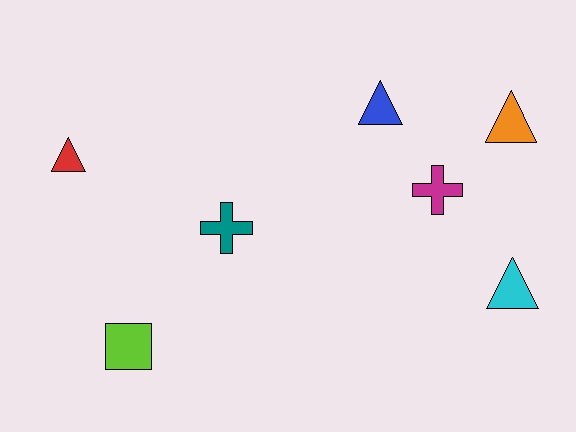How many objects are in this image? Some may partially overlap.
There are 7 objects.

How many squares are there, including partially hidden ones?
There is 1 square.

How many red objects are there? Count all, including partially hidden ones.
There is 1 red object.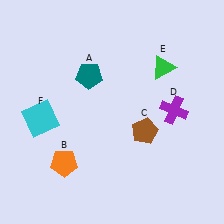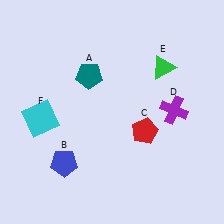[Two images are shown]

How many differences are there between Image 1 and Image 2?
There are 2 differences between the two images.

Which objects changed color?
B changed from orange to blue. C changed from brown to red.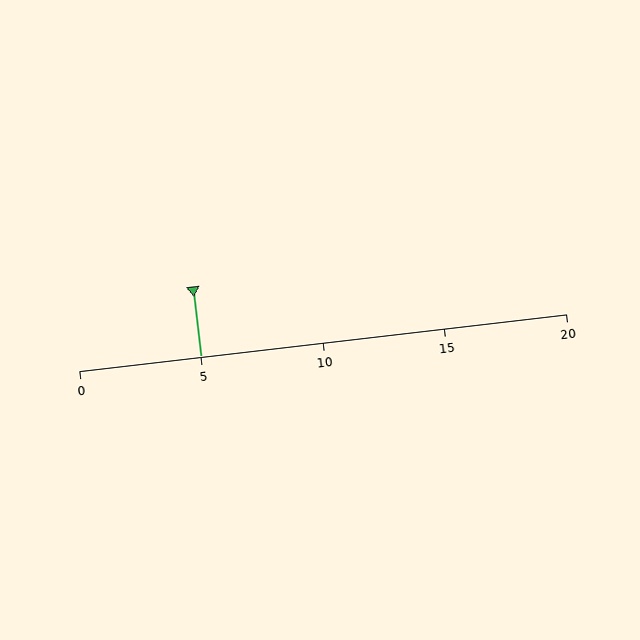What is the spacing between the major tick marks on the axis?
The major ticks are spaced 5 apart.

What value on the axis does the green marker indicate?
The marker indicates approximately 5.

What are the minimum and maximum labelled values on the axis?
The axis runs from 0 to 20.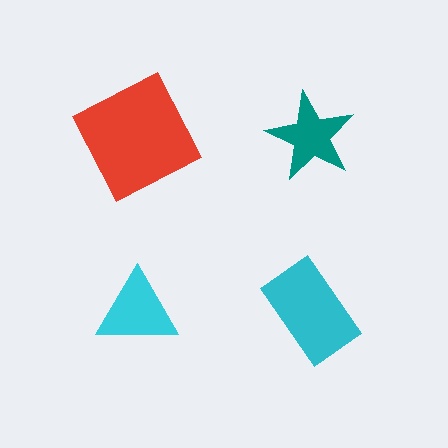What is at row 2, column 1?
A cyan triangle.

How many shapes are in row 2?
2 shapes.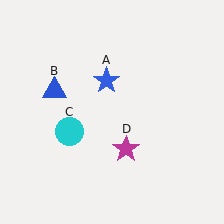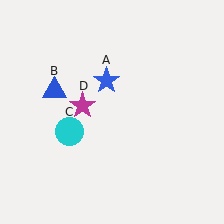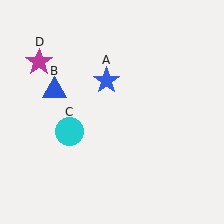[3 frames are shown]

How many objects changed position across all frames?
1 object changed position: magenta star (object D).